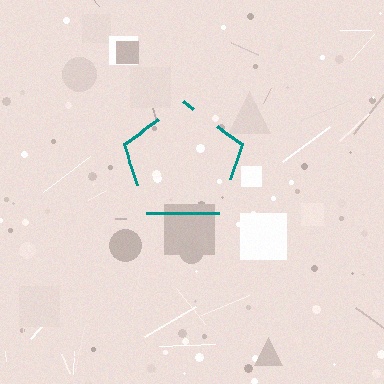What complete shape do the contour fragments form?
The contour fragments form a pentagon.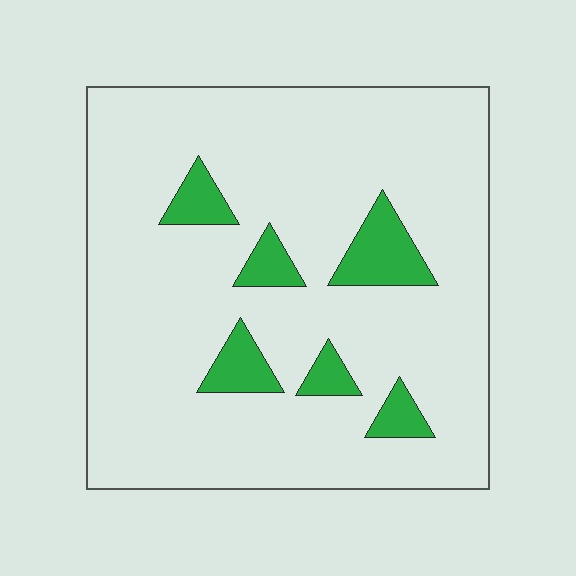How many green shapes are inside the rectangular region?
6.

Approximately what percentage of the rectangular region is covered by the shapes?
Approximately 10%.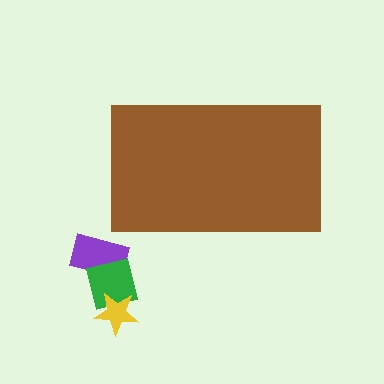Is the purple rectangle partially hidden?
No, the purple rectangle is fully visible.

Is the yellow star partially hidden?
No, the yellow star is fully visible.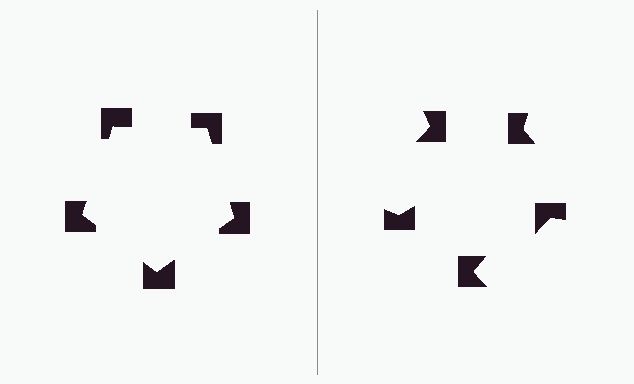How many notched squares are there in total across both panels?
10 — 5 on each side.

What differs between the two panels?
The notched squares are positioned identically on both sides; only the wedge orientations differ. On the left they align to a pentagon; on the right they are misaligned.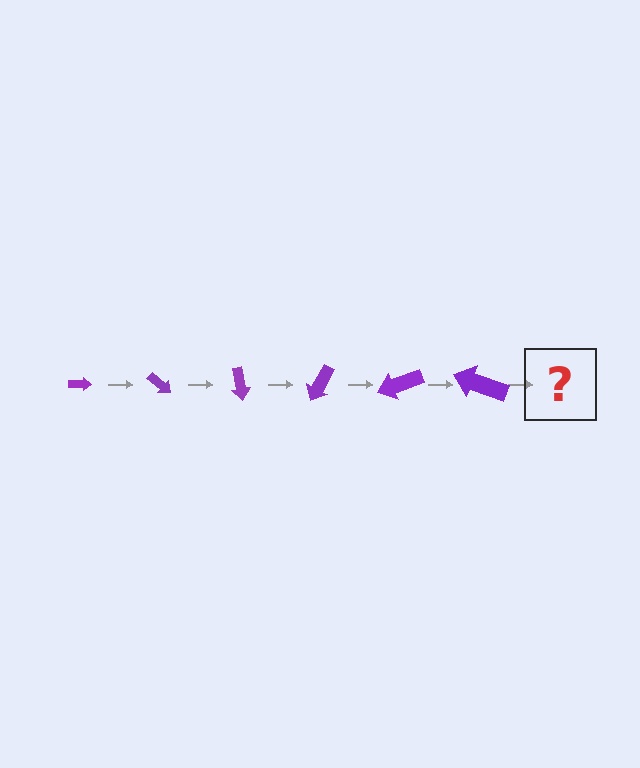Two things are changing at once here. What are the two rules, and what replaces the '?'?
The two rules are that the arrow grows larger each step and it rotates 40 degrees each step. The '?' should be an arrow, larger than the previous one and rotated 240 degrees from the start.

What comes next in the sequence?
The next element should be an arrow, larger than the previous one and rotated 240 degrees from the start.